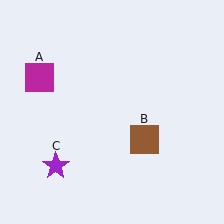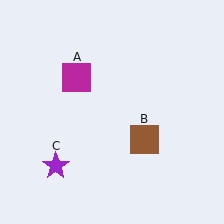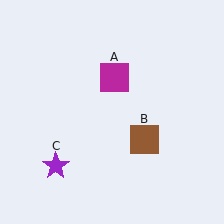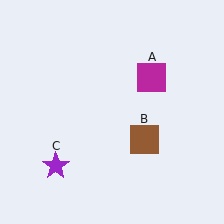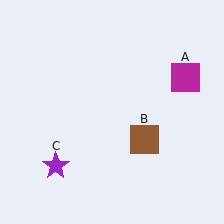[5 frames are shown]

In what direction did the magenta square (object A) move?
The magenta square (object A) moved right.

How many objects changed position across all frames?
1 object changed position: magenta square (object A).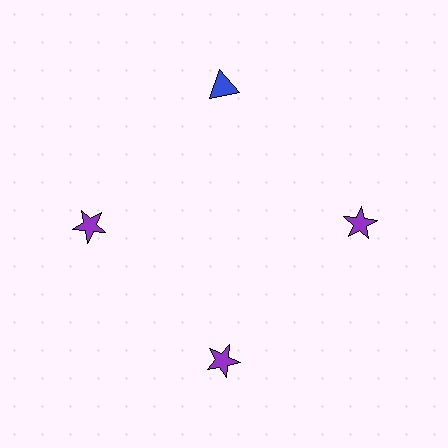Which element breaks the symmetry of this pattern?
The blue triangle at roughly the 12 o'clock position breaks the symmetry. All other shapes are purple stars.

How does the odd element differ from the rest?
It differs in both color (blue instead of purple) and shape (triangle instead of star).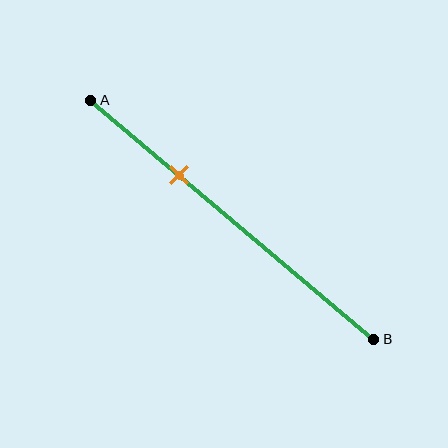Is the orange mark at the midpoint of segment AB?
No, the mark is at about 30% from A, not at the 50% midpoint.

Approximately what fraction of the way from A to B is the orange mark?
The orange mark is approximately 30% of the way from A to B.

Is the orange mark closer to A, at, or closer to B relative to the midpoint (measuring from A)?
The orange mark is closer to point A than the midpoint of segment AB.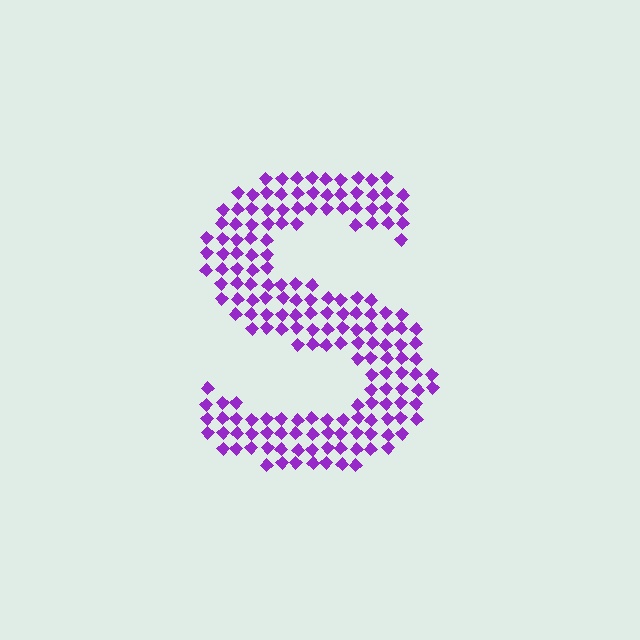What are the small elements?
The small elements are diamonds.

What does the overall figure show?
The overall figure shows the letter S.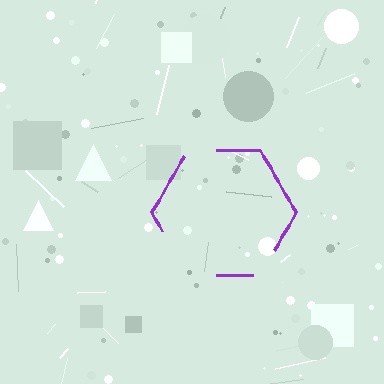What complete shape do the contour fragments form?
The contour fragments form a hexagon.